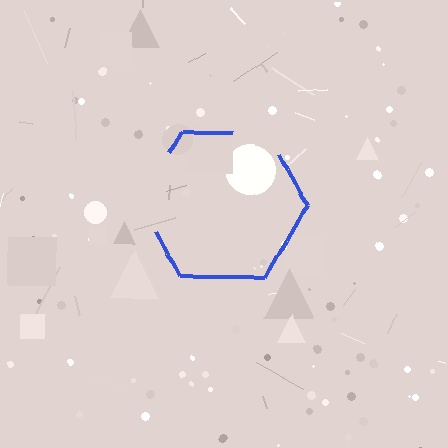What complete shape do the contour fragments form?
The contour fragments form a hexagon.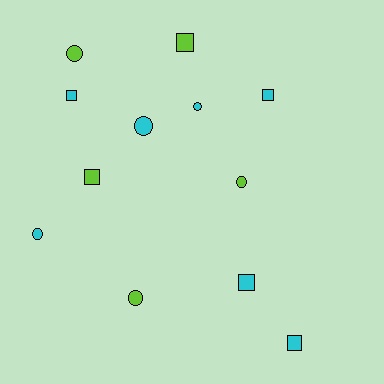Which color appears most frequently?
Cyan, with 7 objects.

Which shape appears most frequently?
Square, with 6 objects.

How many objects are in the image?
There are 12 objects.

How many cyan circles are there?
There are 3 cyan circles.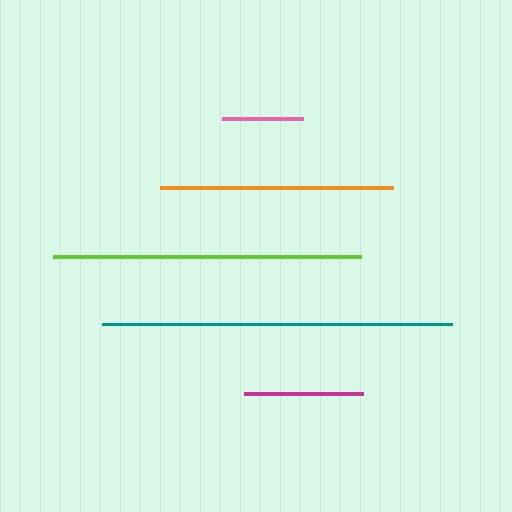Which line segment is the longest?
The teal line is the longest at approximately 350 pixels.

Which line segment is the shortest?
The pink line is the shortest at approximately 81 pixels.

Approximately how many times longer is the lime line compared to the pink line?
The lime line is approximately 3.8 times the length of the pink line.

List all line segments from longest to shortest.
From longest to shortest: teal, lime, orange, magenta, pink.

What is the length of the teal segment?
The teal segment is approximately 350 pixels long.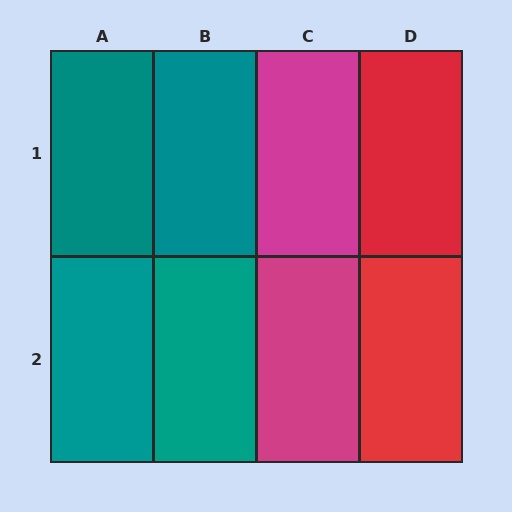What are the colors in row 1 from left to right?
Teal, teal, magenta, red.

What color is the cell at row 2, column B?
Teal.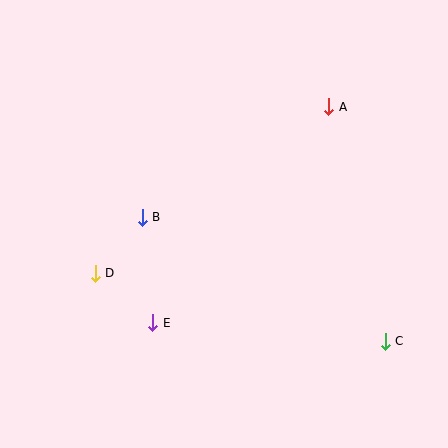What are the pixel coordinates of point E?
Point E is at (153, 323).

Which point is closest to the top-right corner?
Point A is closest to the top-right corner.